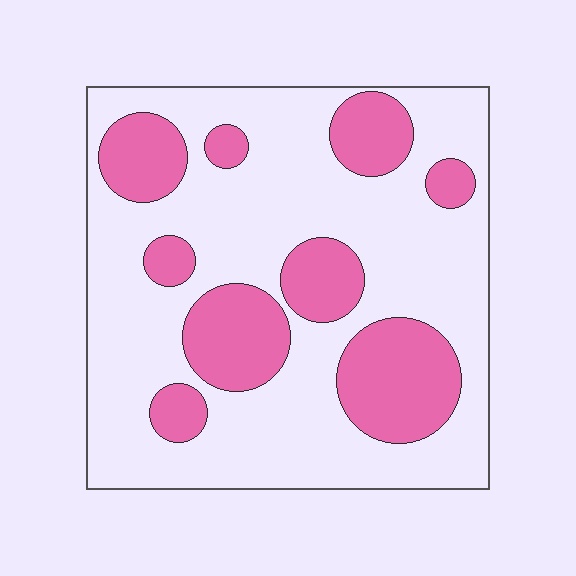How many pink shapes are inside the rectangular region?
9.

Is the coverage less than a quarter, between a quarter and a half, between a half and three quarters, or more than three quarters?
Between a quarter and a half.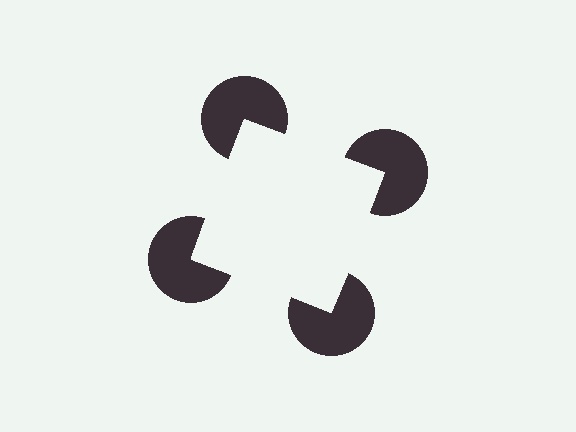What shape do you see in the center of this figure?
An illusory square — its edges are inferred from the aligned wedge cuts in the pac-man discs, not physically drawn.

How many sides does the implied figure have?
4 sides.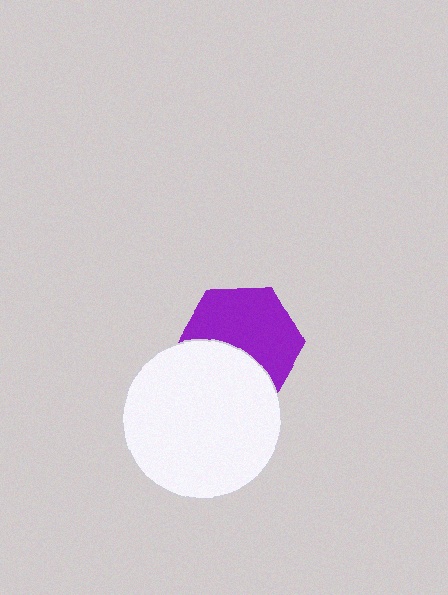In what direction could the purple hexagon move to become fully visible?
The purple hexagon could move up. That would shift it out from behind the white circle entirely.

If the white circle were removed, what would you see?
You would see the complete purple hexagon.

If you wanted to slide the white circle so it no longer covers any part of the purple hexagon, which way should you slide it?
Slide it down — that is the most direct way to separate the two shapes.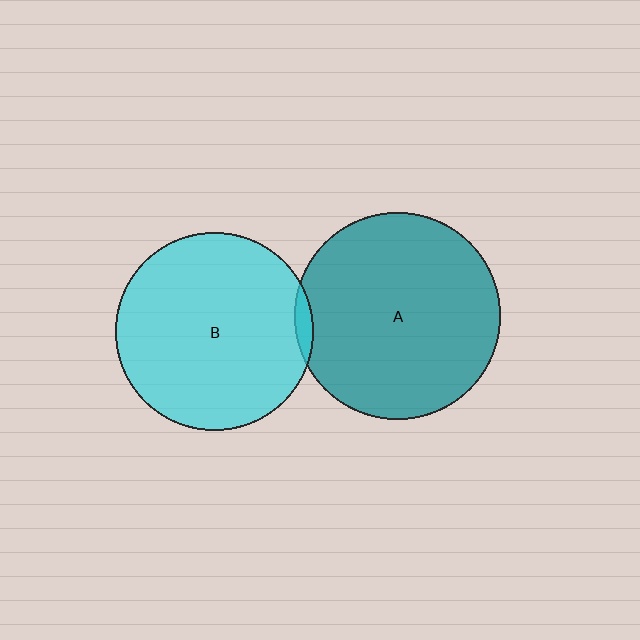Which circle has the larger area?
Circle A (teal).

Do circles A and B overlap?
Yes.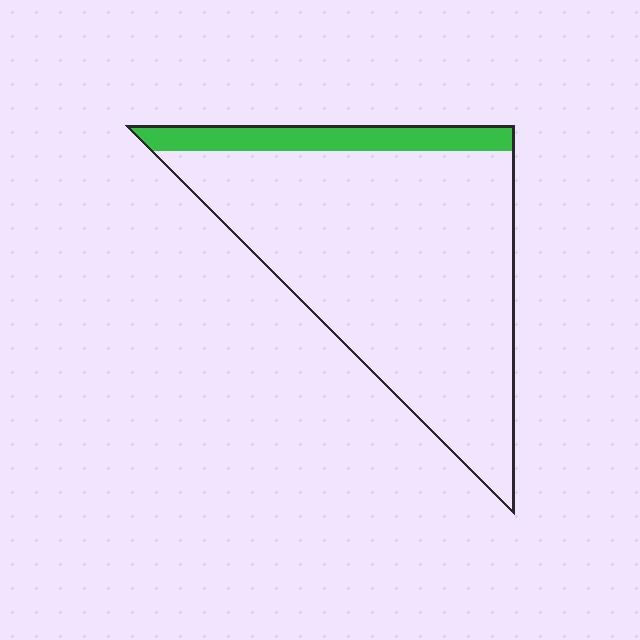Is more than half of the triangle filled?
No.